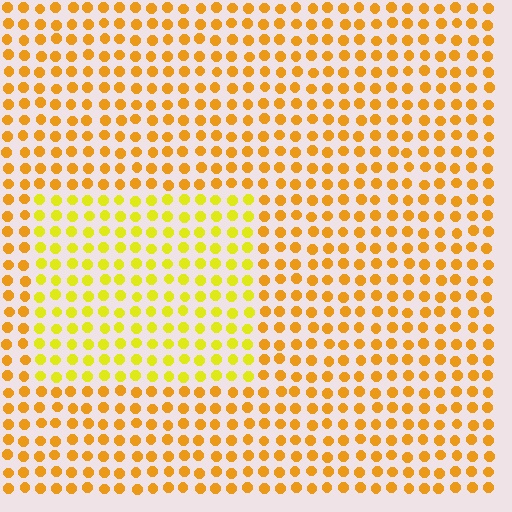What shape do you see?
I see a rectangle.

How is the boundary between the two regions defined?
The boundary is defined purely by a slight shift in hue (about 26 degrees). Spacing, size, and orientation are identical on both sides.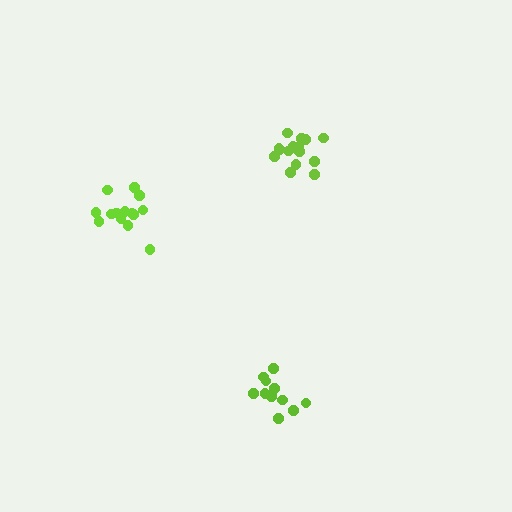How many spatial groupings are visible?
There are 3 spatial groupings.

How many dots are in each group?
Group 1: 16 dots, Group 2: 11 dots, Group 3: 15 dots (42 total).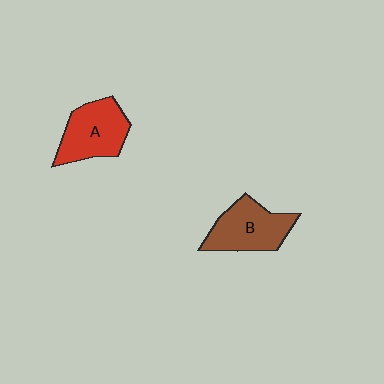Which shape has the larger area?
Shape B (brown).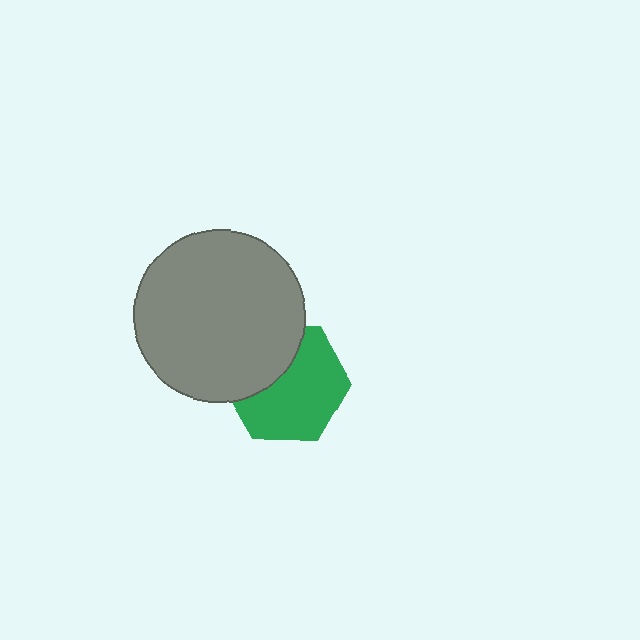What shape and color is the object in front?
The object in front is a gray circle.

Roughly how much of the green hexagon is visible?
About half of it is visible (roughly 65%).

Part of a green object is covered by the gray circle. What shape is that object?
It is a hexagon.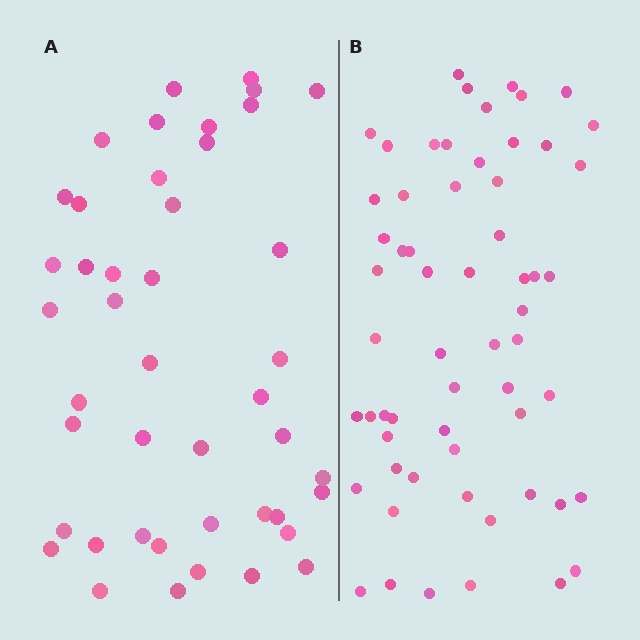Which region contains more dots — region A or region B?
Region B (the right region) has more dots.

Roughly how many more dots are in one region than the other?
Region B has approximately 15 more dots than region A.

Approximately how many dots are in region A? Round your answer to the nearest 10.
About 40 dots. (The exact count is 44, which rounds to 40.)